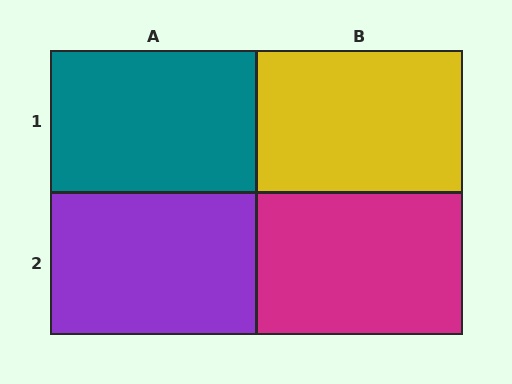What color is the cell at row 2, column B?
Magenta.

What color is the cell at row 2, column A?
Purple.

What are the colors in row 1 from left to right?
Teal, yellow.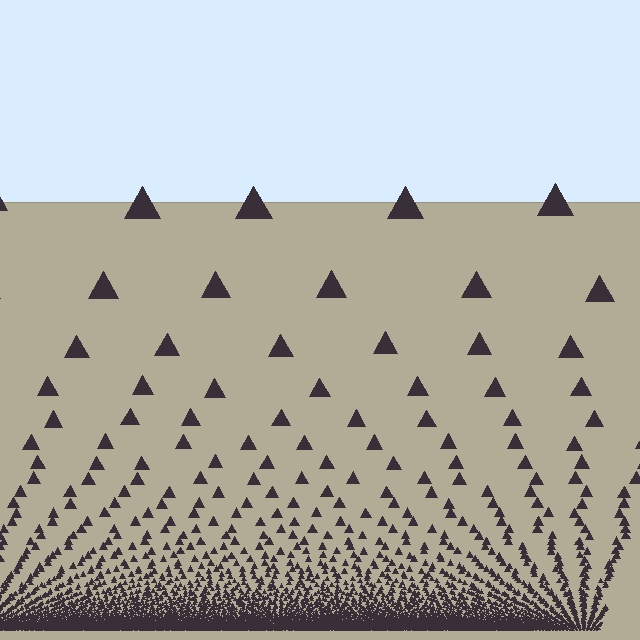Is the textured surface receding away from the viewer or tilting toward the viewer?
The surface appears to tilt toward the viewer. Texture elements get larger and sparser toward the top.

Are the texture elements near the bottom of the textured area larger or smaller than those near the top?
Smaller. The gradient is inverted — elements near the bottom are smaller and denser.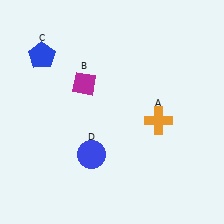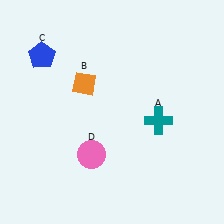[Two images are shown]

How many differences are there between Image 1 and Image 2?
There are 3 differences between the two images.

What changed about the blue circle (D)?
In Image 1, D is blue. In Image 2, it changed to pink.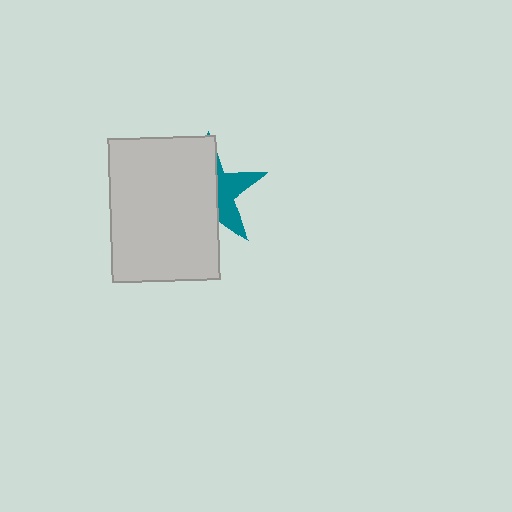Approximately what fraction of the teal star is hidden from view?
Roughly 62% of the teal star is hidden behind the light gray rectangle.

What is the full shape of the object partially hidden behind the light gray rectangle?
The partially hidden object is a teal star.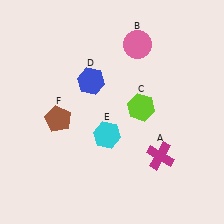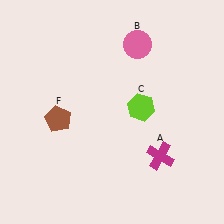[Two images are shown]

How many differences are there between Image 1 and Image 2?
There are 2 differences between the two images.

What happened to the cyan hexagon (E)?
The cyan hexagon (E) was removed in Image 2. It was in the bottom-left area of Image 1.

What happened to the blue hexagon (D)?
The blue hexagon (D) was removed in Image 2. It was in the top-left area of Image 1.